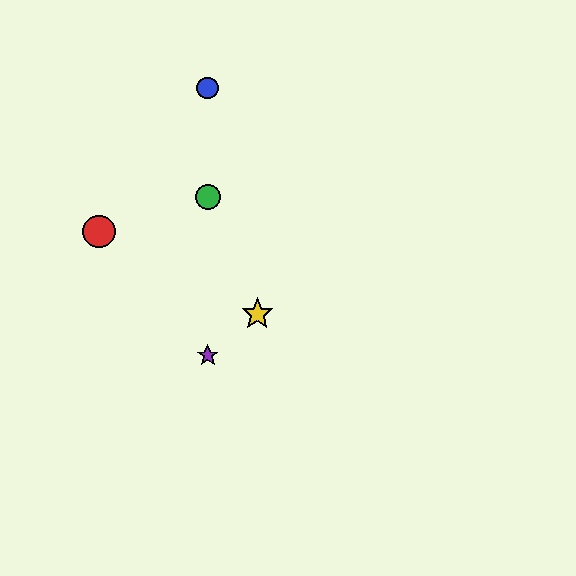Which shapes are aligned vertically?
The blue circle, the green circle, the purple star are aligned vertically.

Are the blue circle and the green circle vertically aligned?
Yes, both are at x≈208.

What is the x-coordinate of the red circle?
The red circle is at x≈99.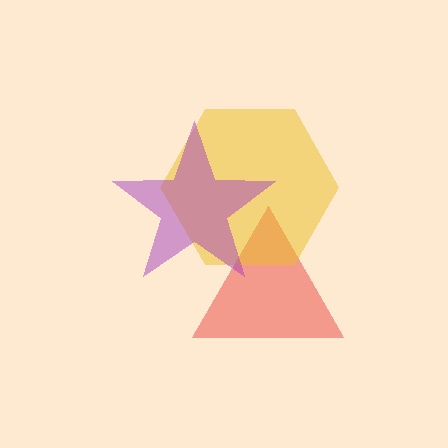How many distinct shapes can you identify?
There are 3 distinct shapes: a red triangle, a yellow hexagon, a purple star.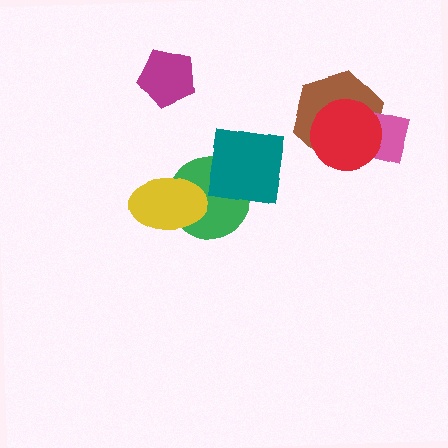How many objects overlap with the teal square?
1 object overlaps with the teal square.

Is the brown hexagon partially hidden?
Yes, it is partially covered by another shape.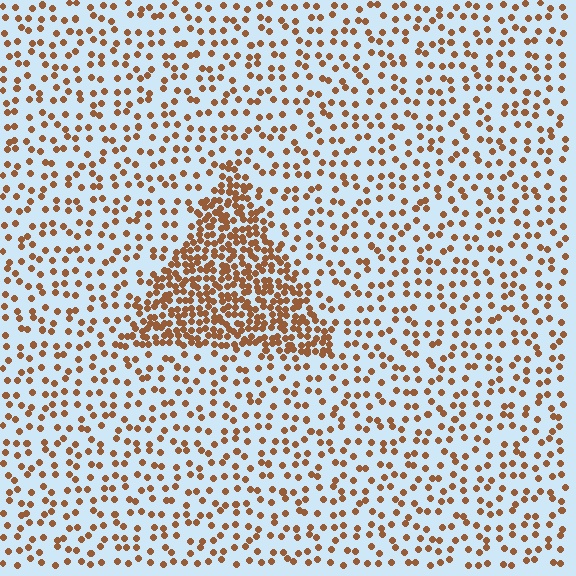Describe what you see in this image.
The image contains small brown elements arranged at two different densities. A triangle-shaped region is visible where the elements are more densely packed than the surrounding area.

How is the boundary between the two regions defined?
The boundary is defined by a change in element density (approximately 2.8x ratio). All elements are the same color, size, and shape.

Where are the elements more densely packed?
The elements are more densely packed inside the triangle boundary.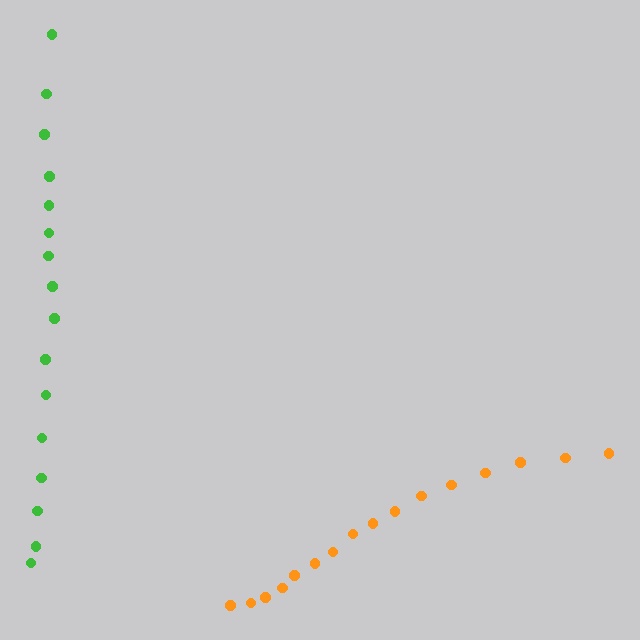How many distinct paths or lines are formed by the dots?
There are 2 distinct paths.